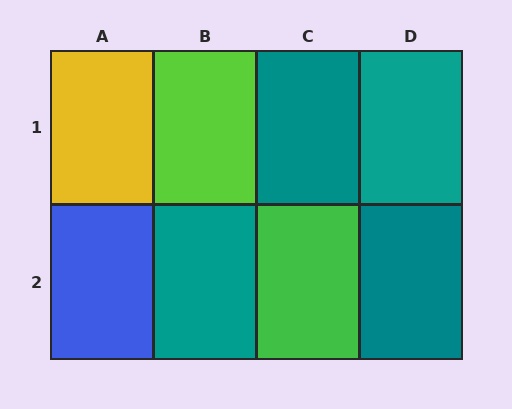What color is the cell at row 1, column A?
Yellow.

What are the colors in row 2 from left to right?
Blue, teal, green, teal.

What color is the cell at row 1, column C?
Teal.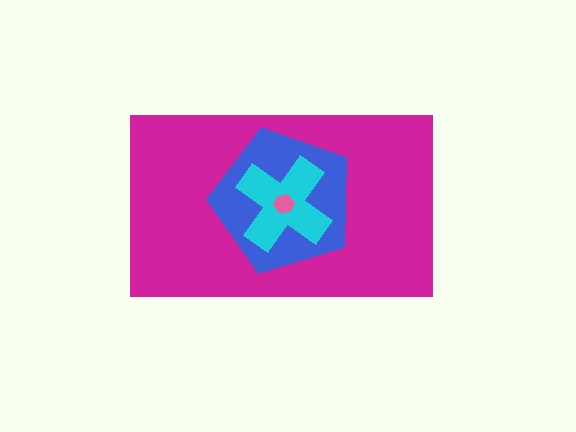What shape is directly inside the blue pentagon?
The cyan cross.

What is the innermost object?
The pink hexagon.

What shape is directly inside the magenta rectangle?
The blue pentagon.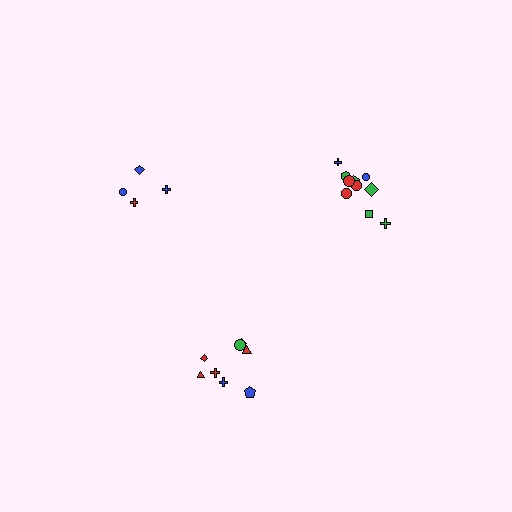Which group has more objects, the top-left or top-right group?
The top-right group.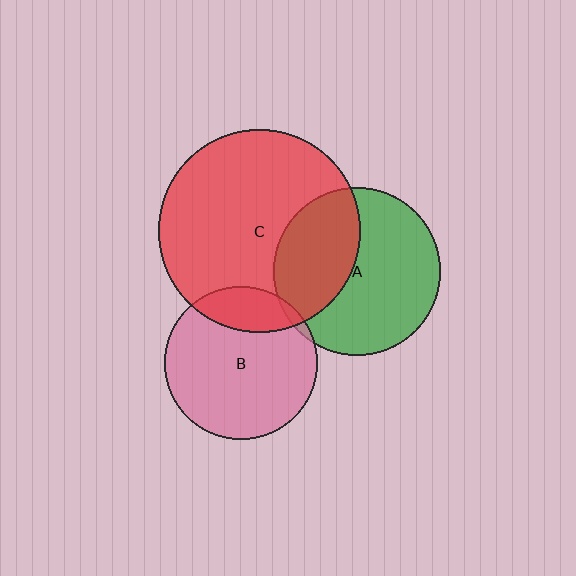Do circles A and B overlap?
Yes.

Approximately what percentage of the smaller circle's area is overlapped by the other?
Approximately 5%.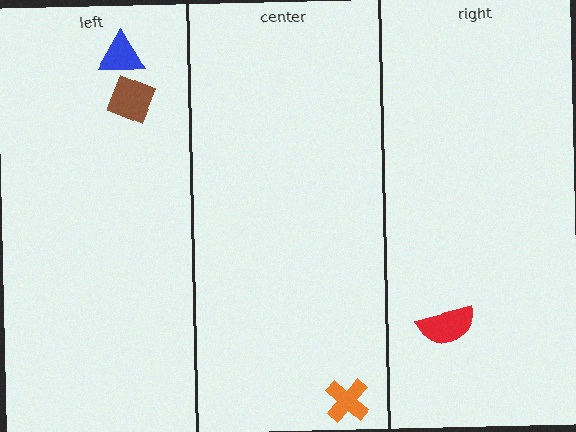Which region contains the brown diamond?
The left region.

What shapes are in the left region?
The brown diamond, the blue triangle.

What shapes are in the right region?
The red semicircle.